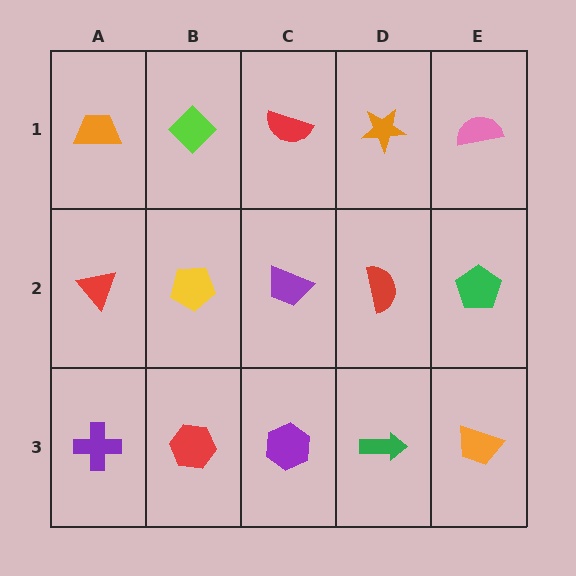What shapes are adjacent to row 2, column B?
A lime diamond (row 1, column B), a red hexagon (row 3, column B), a red triangle (row 2, column A), a purple trapezoid (row 2, column C).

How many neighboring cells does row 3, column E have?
2.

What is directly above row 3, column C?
A purple trapezoid.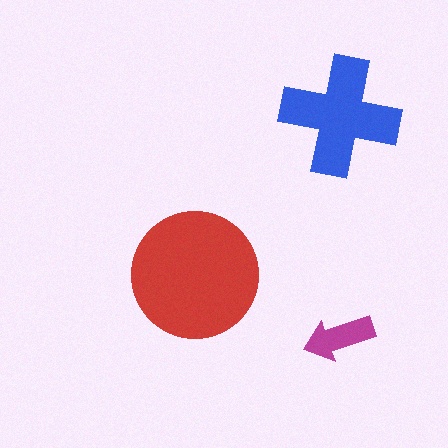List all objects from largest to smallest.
The red circle, the blue cross, the magenta arrow.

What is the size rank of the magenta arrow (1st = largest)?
3rd.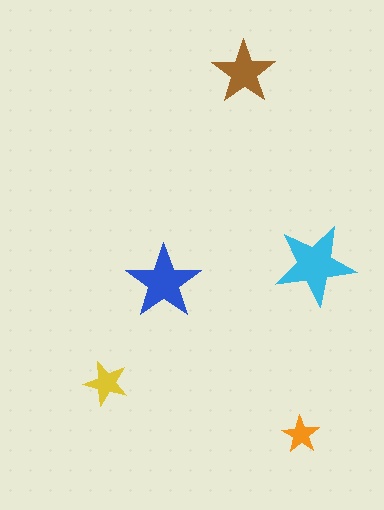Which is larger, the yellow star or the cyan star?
The cyan one.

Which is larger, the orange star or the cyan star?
The cyan one.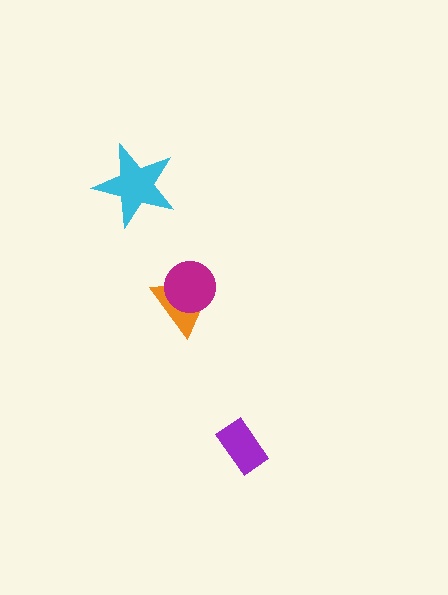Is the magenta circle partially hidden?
No, no other shape covers it.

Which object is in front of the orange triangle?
The magenta circle is in front of the orange triangle.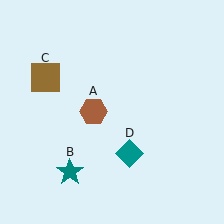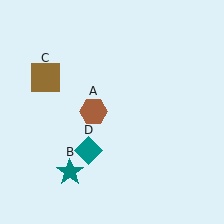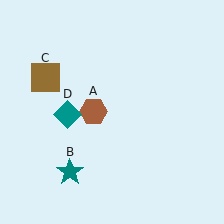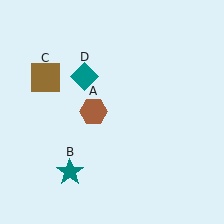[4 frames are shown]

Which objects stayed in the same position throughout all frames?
Brown hexagon (object A) and teal star (object B) and brown square (object C) remained stationary.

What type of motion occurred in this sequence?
The teal diamond (object D) rotated clockwise around the center of the scene.